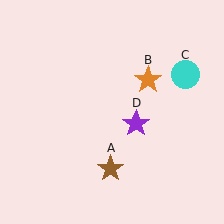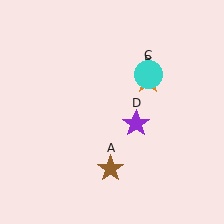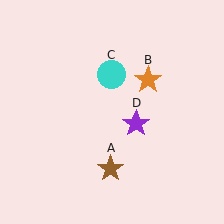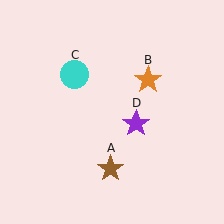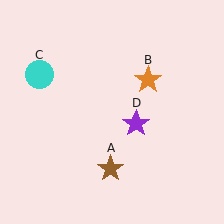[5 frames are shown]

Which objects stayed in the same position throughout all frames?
Brown star (object A) and orange star (object B) and purple star (object D) remained stationary.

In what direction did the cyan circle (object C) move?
The cyan circle (object C) moved left.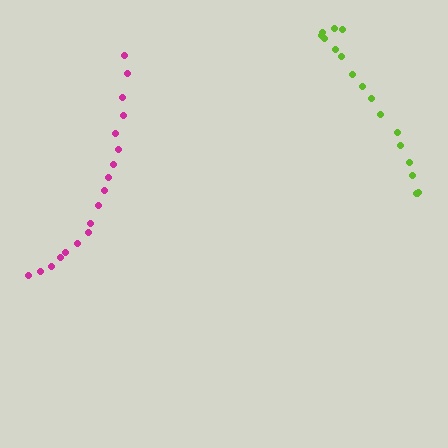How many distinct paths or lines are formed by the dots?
There are 2 distinct paths.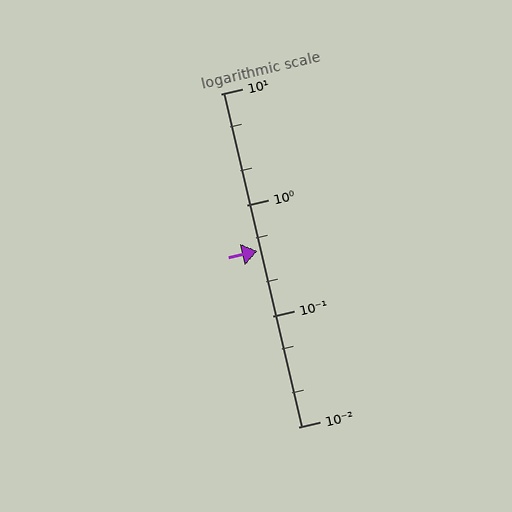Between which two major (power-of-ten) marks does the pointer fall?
The pointer is between 0.1 and 1.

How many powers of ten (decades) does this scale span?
The scale spans 3 decades, from 0.01 to 10.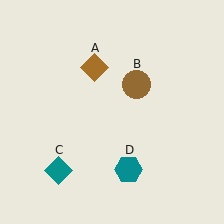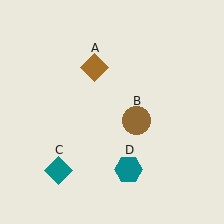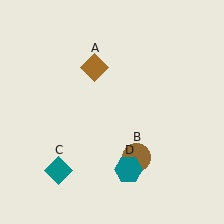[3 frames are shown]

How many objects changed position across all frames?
1 object changed position: brown circle (object B).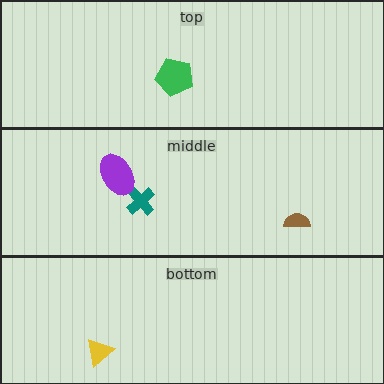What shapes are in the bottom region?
The yellow triangle.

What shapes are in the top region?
The green pentagon.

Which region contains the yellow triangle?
The bottom region.